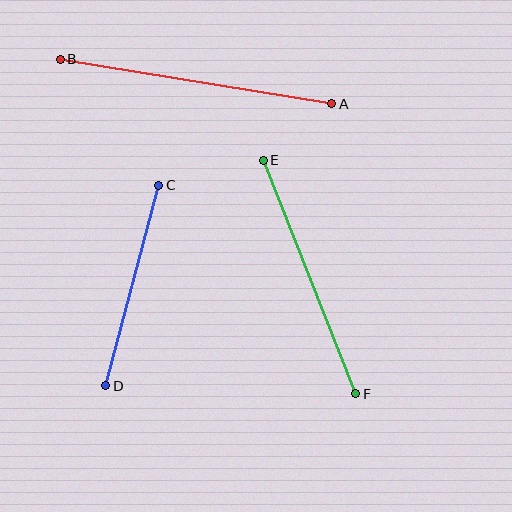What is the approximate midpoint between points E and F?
The midpoint is at approximately (309, 277) pixels.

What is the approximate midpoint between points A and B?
The midpoint is at approximately (196, 82) pixels.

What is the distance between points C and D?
The distance is approximately 207 pixels.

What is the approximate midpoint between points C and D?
The midpoint is at approximately (132, 285) pixels.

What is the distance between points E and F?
The distance is approximately 251 pixels.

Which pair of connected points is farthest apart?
Points A and B are farthest apart.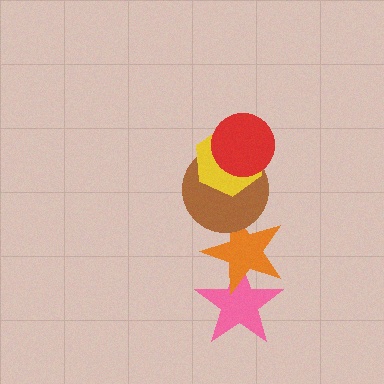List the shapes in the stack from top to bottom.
From top to bottom: the red circle, the yellow hexagon, the brown circle, the orange star, the pink star.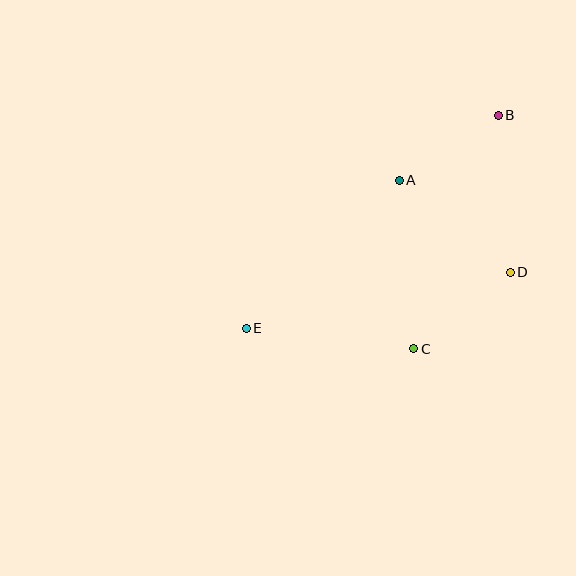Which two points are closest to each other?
Points A and B are closest to each other.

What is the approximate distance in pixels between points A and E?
The distance between A and E is approximately 213 pixels.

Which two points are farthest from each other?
Points B and E are farthest from each other.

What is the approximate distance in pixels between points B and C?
The distance between B and C is approximately 248 pixels.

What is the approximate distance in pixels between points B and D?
The distance between B and D is approximately 157 pixels.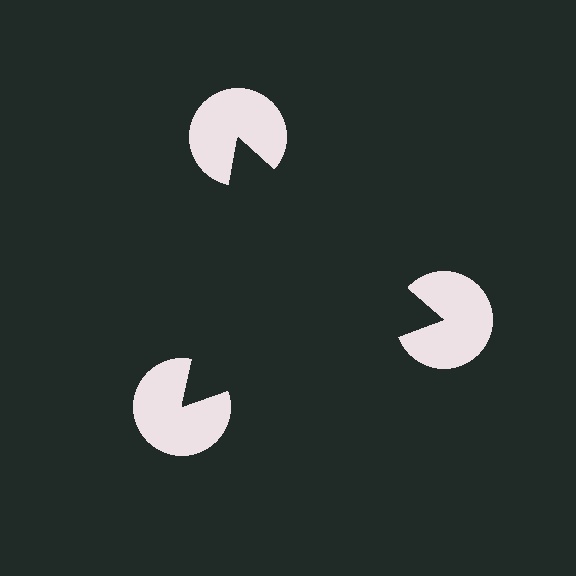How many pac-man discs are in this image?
There are 3 — one at each vertex of the illusory triangle.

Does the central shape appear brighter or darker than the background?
It typically appears slightly darker than the background, even though no actual brightness change is drawn.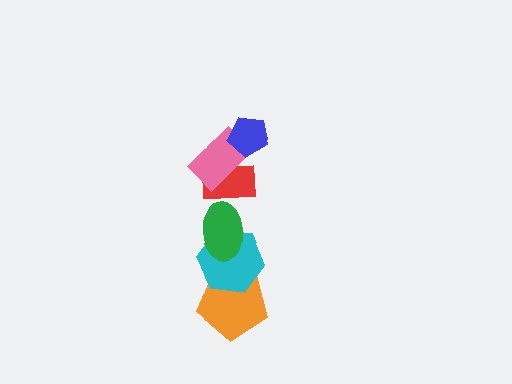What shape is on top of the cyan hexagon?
The green ellipse is on top of the cyan hexagon.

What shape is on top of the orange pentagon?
The cyan hexagon is on top of the orange pentagon.